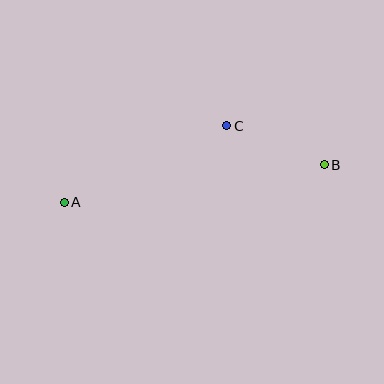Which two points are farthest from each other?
Points A and B are farthest from each other.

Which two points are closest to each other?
Points B and C are closest to each other.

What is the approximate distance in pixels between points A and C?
The distance between A and C is approximately 180 pixels.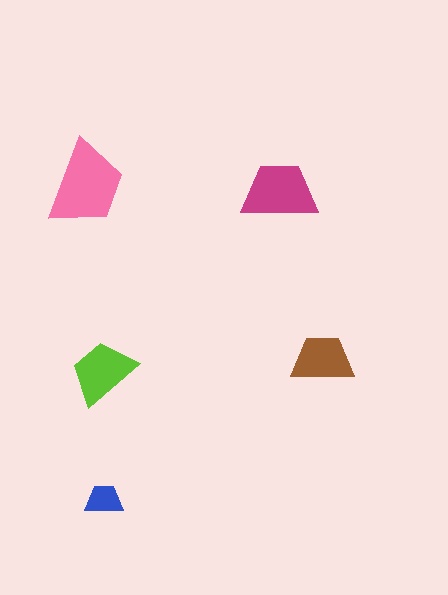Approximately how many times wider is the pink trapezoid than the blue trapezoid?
About 2.5 times wider.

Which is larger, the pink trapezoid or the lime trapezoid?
The pink one.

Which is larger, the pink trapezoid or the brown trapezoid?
The pink one.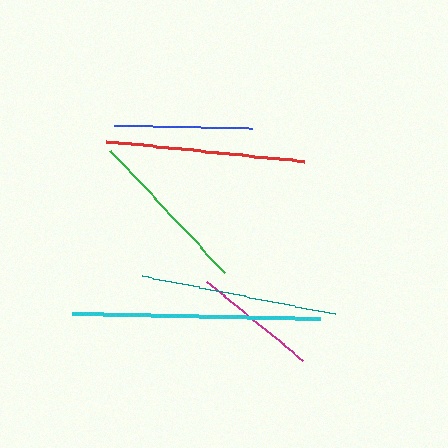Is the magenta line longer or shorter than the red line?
The red line is longer than the magenta line.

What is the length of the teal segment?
The teal segment is approximately 197 pixels long.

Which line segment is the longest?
The cyan line is the longest at approximately 248 pixels.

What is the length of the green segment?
The green segment is approximately 167 pixels long.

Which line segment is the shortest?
The magenta line is the shortest at approximately 124 pixels.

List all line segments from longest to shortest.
From longest to shortest: cyan, red, teal, green, blue, magenta.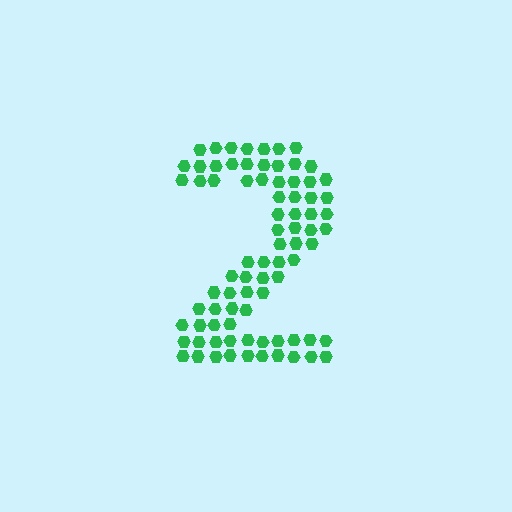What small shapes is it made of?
It is made of small hexagons.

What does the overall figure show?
The overall figure shows the digit 2.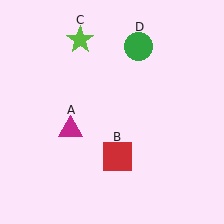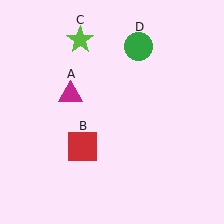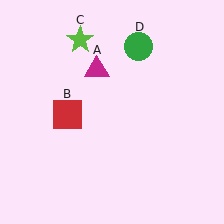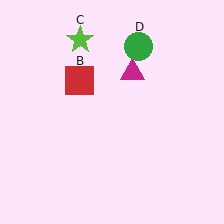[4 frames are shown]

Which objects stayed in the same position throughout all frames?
Lime star (object C) and green circle (object D) remained stationary.